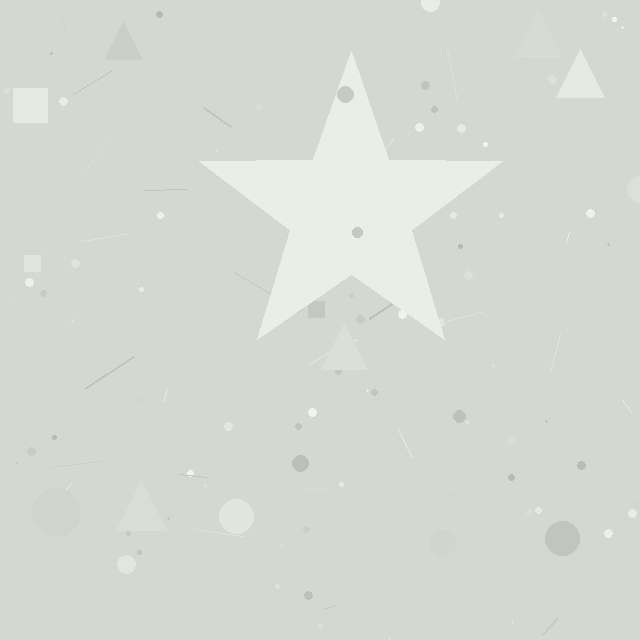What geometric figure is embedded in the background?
A star is embedded in the background.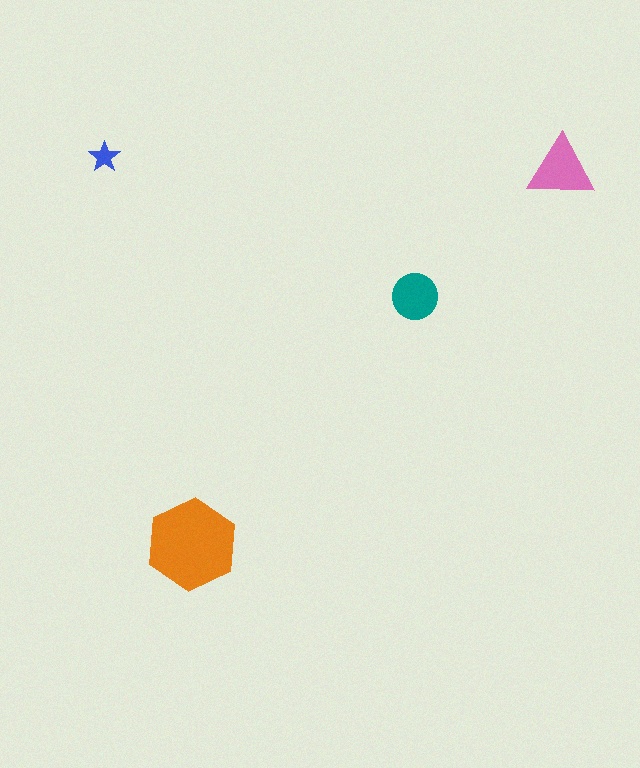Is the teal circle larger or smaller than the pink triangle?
Smaller.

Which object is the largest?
The orange hexagon.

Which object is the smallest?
The blue star.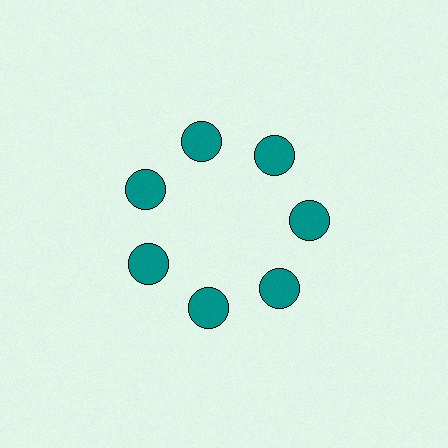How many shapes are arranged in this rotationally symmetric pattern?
There are 7 shapes, arranged in 7 groups of 1.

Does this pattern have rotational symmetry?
Yes, this pattern has 7-fold rotational symmetry. It looks the same after rotating 51 degrees around the center.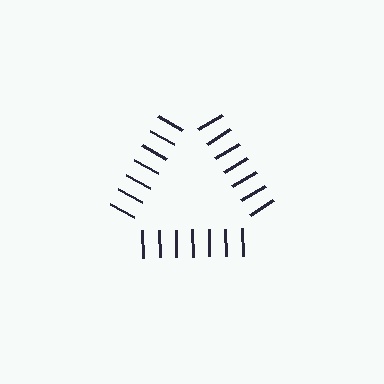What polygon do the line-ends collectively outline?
An illusory triangle — the line segments terminate on its edges but no continuous stroke is drawn.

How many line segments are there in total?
21 — 7 along each of the 3 edges.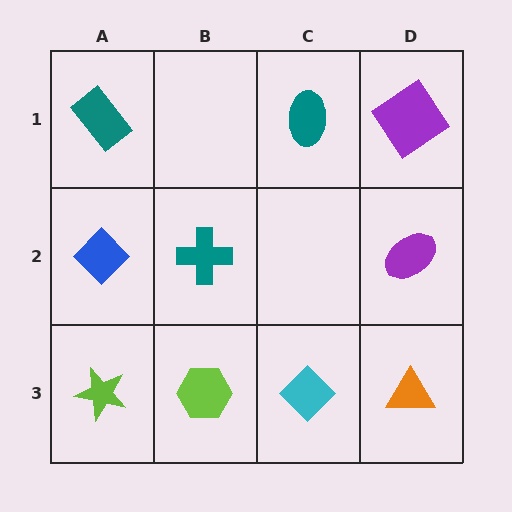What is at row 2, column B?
A teal cross.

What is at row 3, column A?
A lime star.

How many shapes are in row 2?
3 shapes.